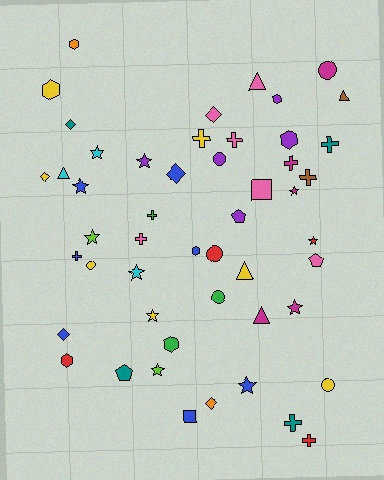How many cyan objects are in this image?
There are 3 cyan objects.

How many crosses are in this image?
There are 10 crosses.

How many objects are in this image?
There are 50 objects.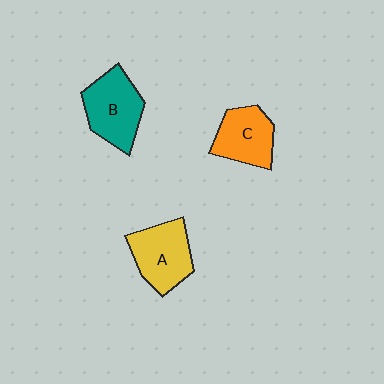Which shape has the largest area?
Shape B (teal).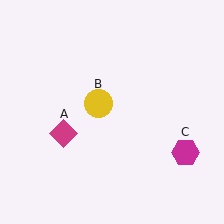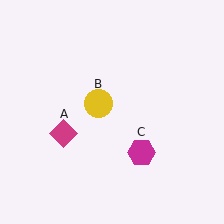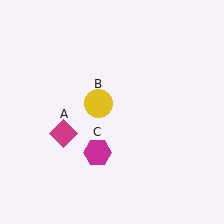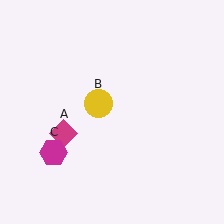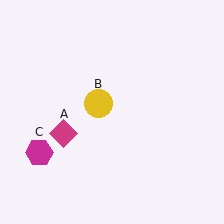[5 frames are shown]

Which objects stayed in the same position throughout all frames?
Magenta diamond (object A) and yellow circle (object B) remained stationary.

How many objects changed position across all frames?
1 object changed position: magenta hexagon (object C).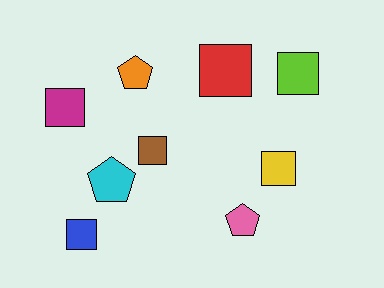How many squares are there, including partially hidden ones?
There are 6 squares.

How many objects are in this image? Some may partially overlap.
There are 9 objects.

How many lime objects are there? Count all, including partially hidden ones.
There is 1 lime object.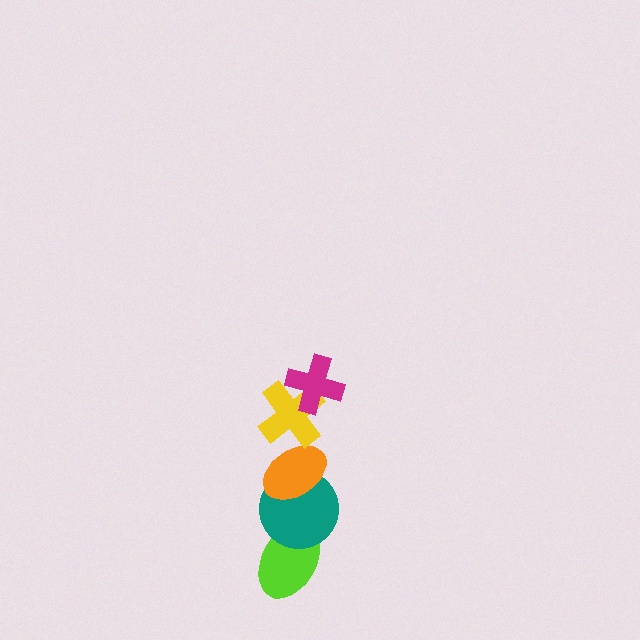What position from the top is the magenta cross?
The magenta cross is 1st from the top.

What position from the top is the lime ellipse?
The lime ellipse is 5th from the top.